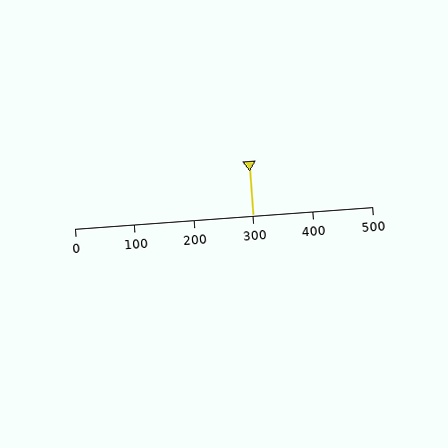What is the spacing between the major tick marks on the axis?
The major ticks are spaced 100 apart.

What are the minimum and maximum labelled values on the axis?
The axis runs from 0 to 500.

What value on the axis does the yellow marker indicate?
The marker indicates approximately 300.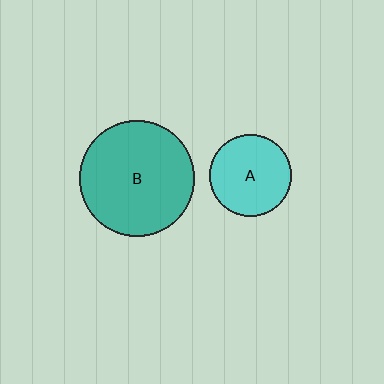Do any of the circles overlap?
No, none of the circles overlap.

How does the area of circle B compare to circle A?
Approximately 2.0 times.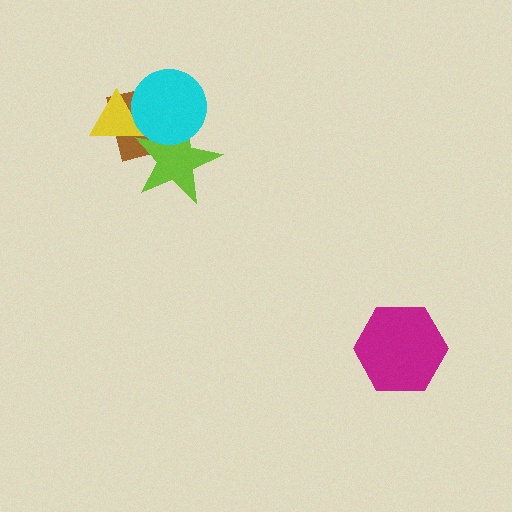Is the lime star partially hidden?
Yes, it is partially covered by another shape.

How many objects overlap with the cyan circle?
3 objects overlap with the cyan circle.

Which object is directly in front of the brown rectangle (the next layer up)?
The yellow triangle is directly in front of the brown rectangle.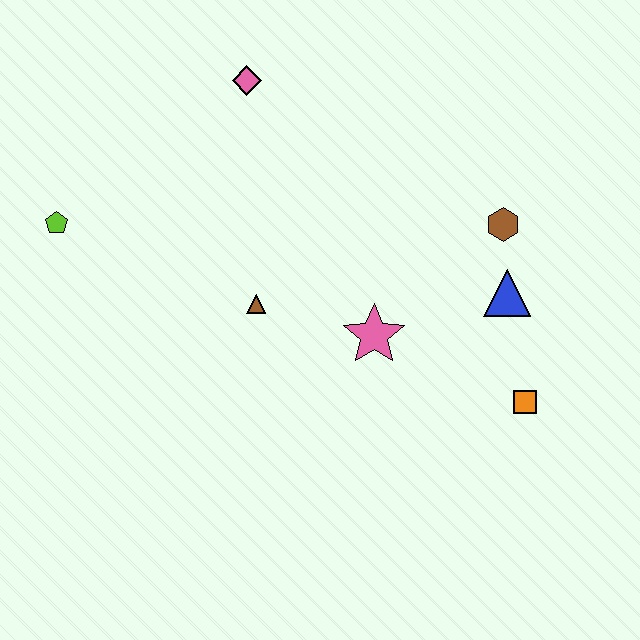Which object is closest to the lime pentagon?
The brown triangle is closest to the lime pentagon.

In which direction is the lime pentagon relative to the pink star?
The lime pentagon is to the left of the pink star.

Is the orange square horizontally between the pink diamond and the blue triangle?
No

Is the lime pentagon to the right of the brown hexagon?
No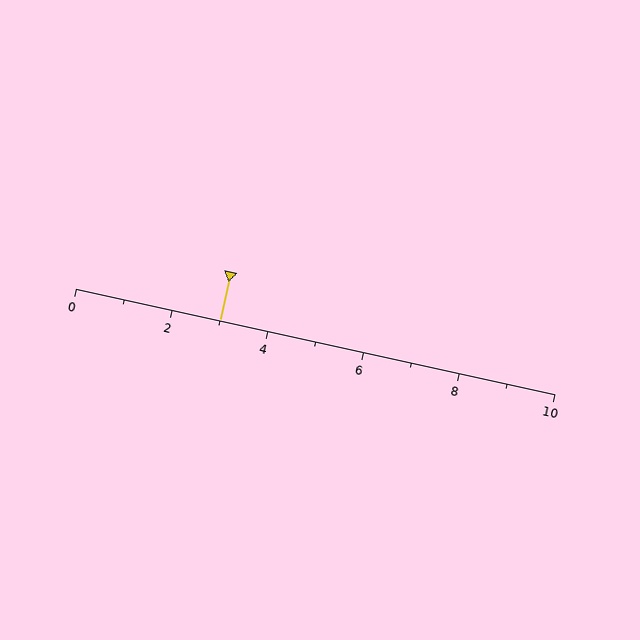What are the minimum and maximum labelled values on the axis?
The axis runs from 0 to 10.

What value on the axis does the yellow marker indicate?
The marker indicates approximately 3.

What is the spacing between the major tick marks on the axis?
The major ticks are spaced 2 apart.